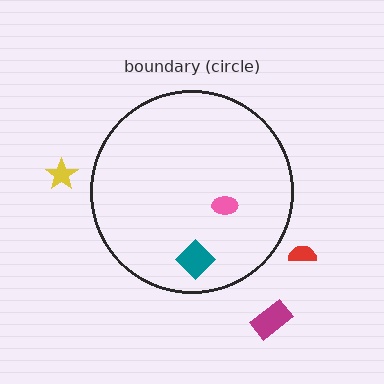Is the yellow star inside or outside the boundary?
Outside.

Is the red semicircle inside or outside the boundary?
Outside.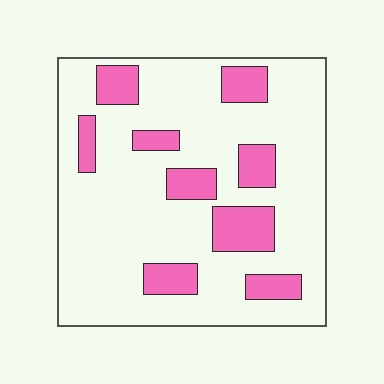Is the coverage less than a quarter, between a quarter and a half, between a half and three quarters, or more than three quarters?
Less than a quarter.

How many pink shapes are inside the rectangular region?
9.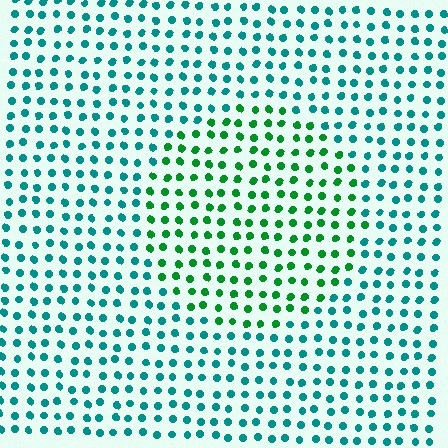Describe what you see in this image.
The image is filled with small teal elements in a uniform arrangement. A circle-shaped region is visible where the elements are tinted to a slightly different hue, forming a subtle color boundary.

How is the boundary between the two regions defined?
The boundary is defined purely by a slight shift in hue (about 42 degrees). Spacing, size, and orientation are identical on both sides.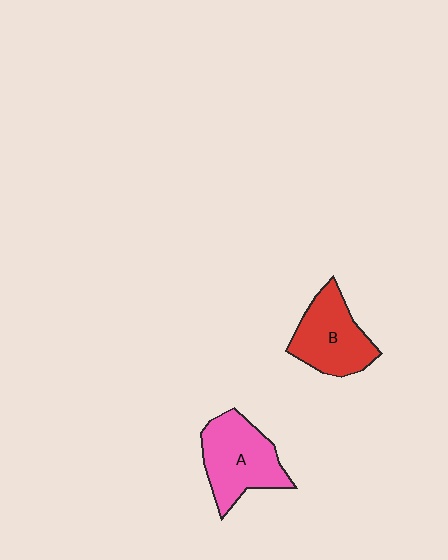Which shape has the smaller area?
Shape B (red).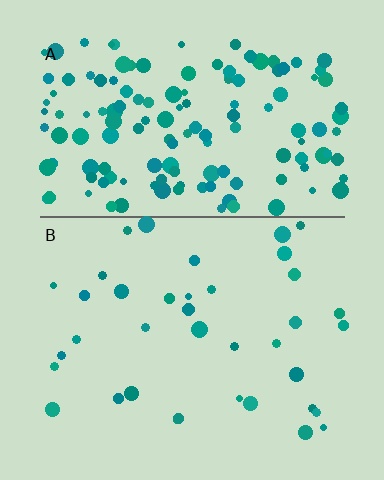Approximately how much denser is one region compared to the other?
Approximately 3.9× — region A over region B.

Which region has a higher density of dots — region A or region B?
A (the top).